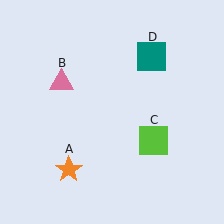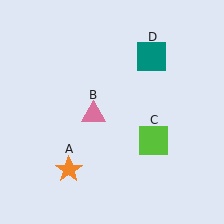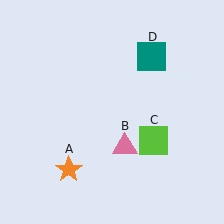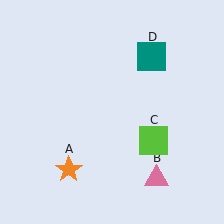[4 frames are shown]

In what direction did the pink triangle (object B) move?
The pink triangle (object B) moved down and to the right.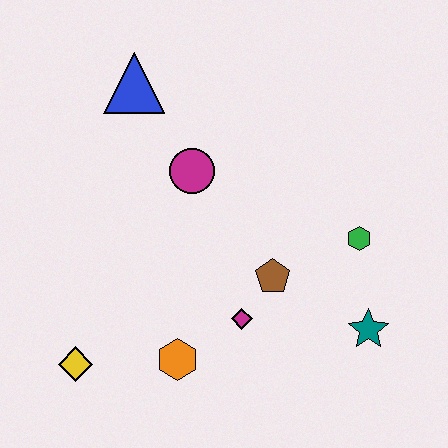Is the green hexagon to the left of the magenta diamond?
No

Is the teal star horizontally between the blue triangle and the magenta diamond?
No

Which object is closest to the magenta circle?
The blue triangle is closest to the magenta circle.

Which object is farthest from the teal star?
The blue triangle is farthest from the teal star.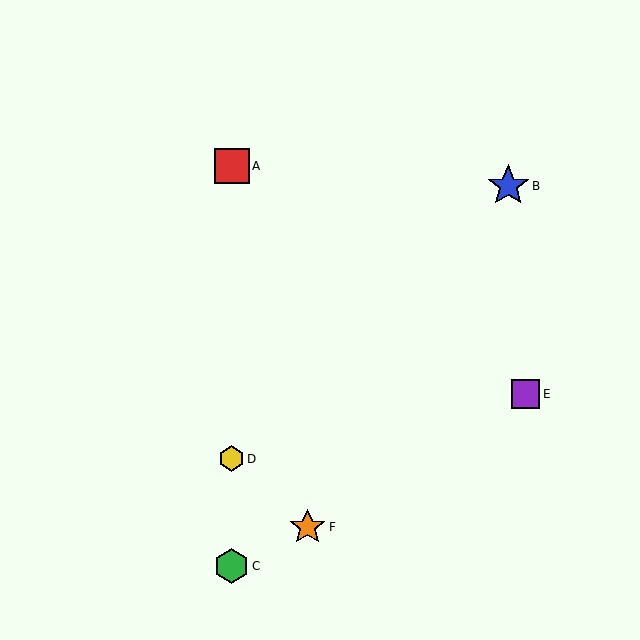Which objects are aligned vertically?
Objects A, C, D are aligned vertically.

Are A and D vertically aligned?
Yes, both are at x≈232.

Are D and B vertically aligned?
No, D is at x≈232 and B is at x≈508.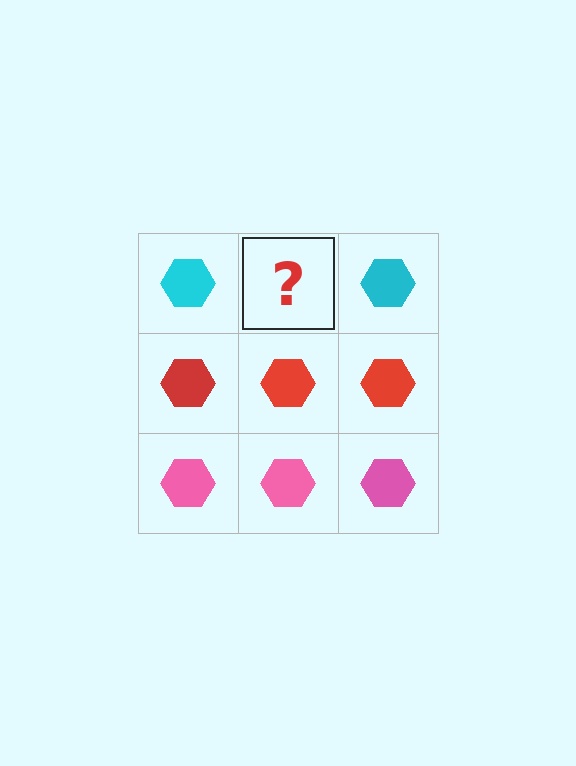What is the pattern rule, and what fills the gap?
The rule is that each row has a consistent color. The gap should be filled with a cyan hexagon.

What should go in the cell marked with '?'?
The missing cell should contain a cyan hexagon.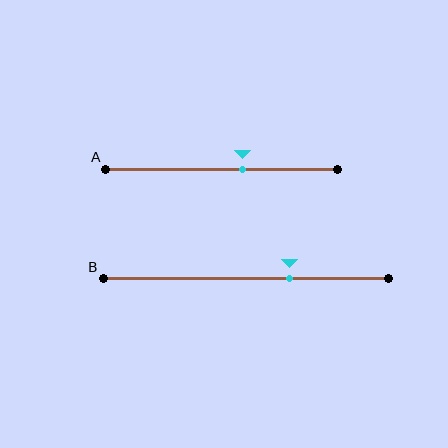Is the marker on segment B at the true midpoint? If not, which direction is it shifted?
No, the marker on segment B is shifted to the right by about 15% of the segment length.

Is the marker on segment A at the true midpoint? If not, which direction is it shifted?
No, the marker on segment A is shifted to the right by about 9% of the segment length.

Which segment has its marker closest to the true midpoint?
Segment A has its marker closest to the true midpoint.